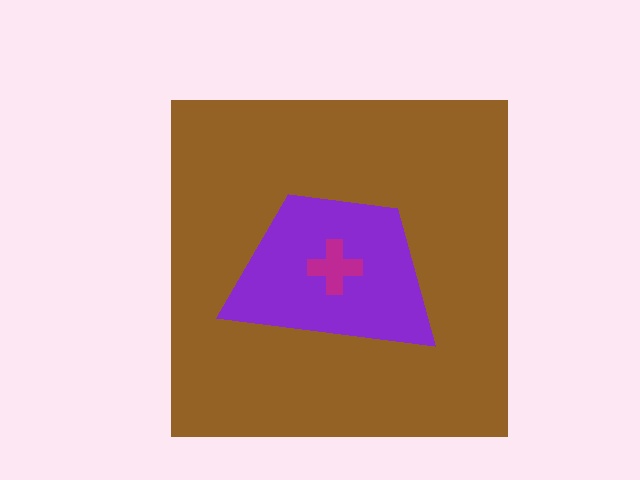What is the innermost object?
The magenta cross.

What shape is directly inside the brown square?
The purple trapezoid.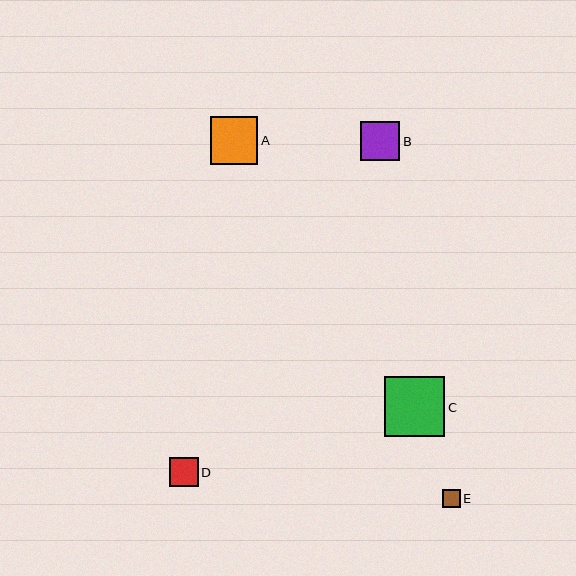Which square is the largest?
Square C is the largest with a size of approximately 60 pixels.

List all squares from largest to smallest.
From largest to smallest: C, A, B, D, E.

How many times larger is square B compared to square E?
Square B is approximately 2.2 times the size of square E.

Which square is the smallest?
Square E is the smallest with a size of approximately 18 pixels.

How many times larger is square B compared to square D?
Square B is approximately 1.4 times the size of square D.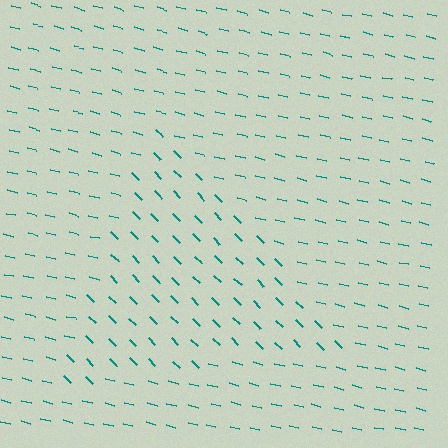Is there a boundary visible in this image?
Yes, there is a texture boundary formed by a change in line orientation.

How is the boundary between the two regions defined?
The boundary is defined purely by a change in line orientation (approximately 31 degrees difference). All lines are the same color and thickness.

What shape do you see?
I see a triangle.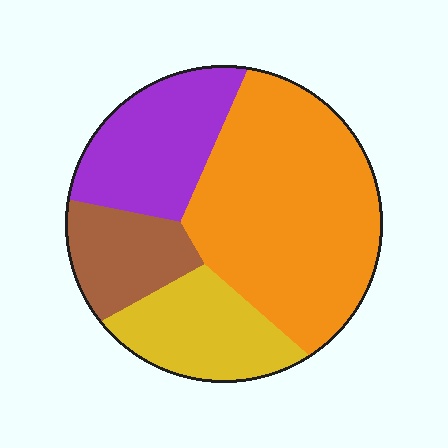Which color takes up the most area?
Orange, at roughly 50%.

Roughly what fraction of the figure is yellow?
Yellow covers 18% of the figure.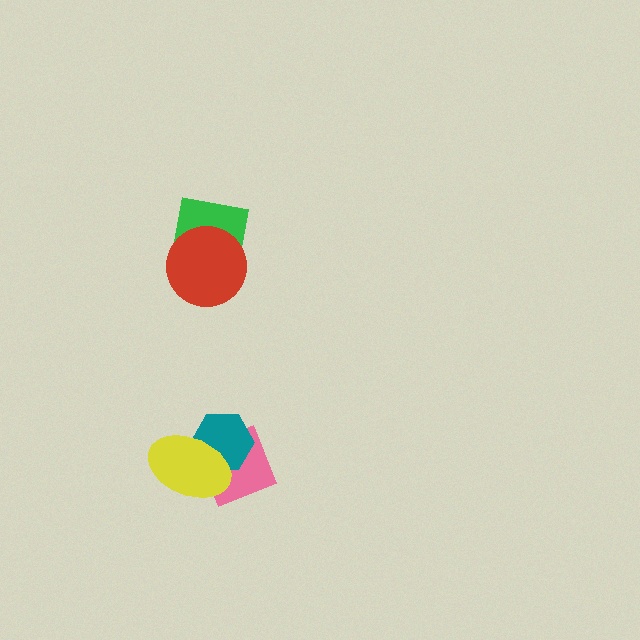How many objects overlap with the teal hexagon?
2 objects overlap with the teal hexagon.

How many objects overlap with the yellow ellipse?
2 objects overlap with the yellow ellipse.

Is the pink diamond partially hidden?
Yes, it is partially covered by another shape.